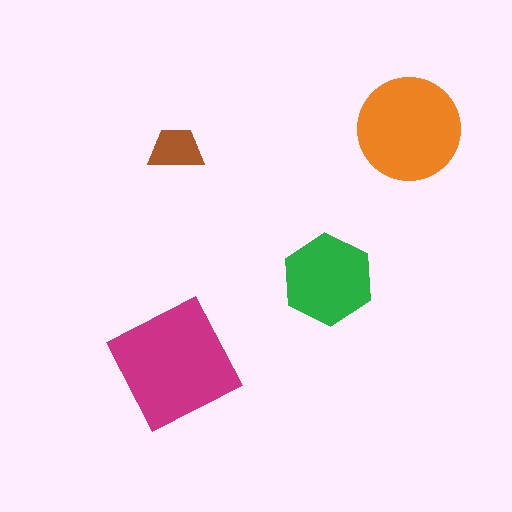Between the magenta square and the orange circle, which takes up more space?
The magenta square.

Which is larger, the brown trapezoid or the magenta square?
The magenta square.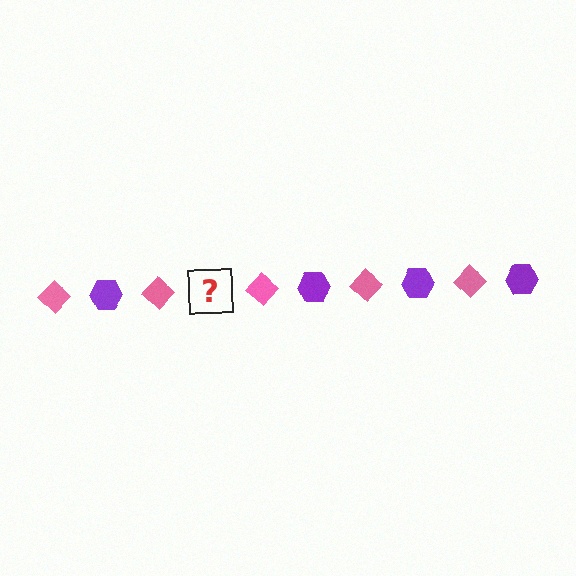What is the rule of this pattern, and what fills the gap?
The rule is that the pattern alternates between pink diamond and purple hexagon. The gap should be filled with a purple hexagon.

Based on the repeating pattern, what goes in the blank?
The blank should be a purple hexagon.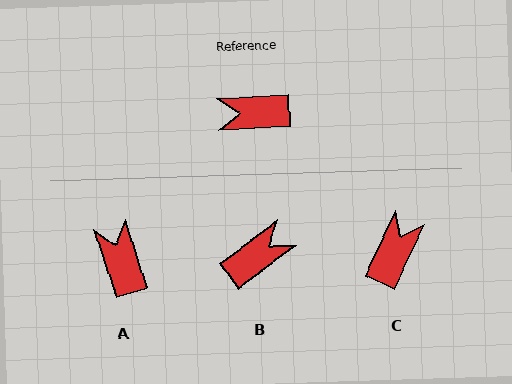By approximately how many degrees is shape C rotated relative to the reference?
Approximately 118 degrees clockwise.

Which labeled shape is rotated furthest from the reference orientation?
B, about 147 degrees away.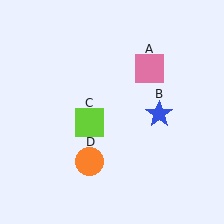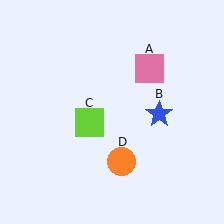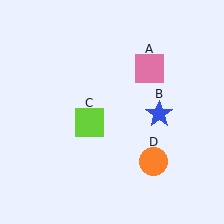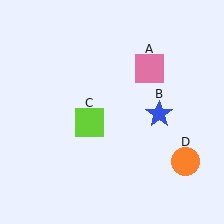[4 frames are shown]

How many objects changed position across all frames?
1 object changed position: orange circle (object D).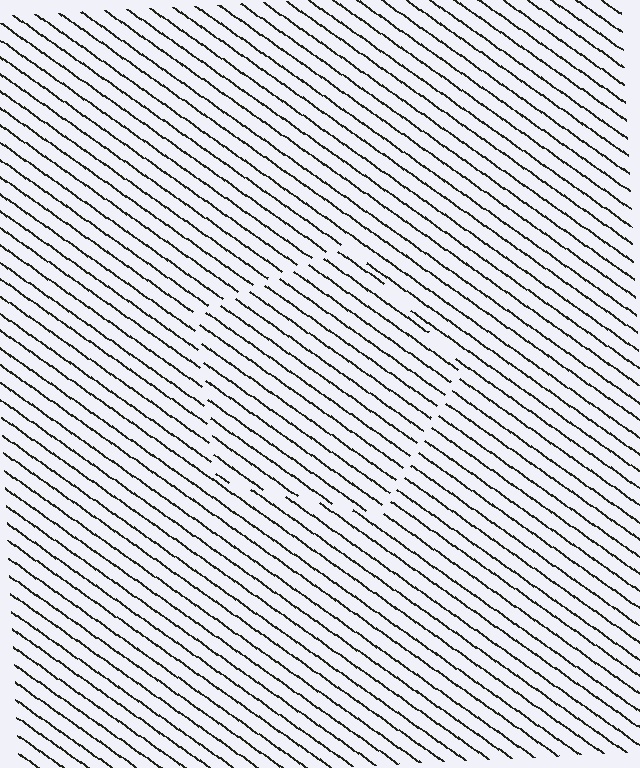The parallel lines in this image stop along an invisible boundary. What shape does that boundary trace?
An illusory pentagon. The interior of the shape contains the same grating, shifted by half a period — the contour is defined by the phase discontinuity where line-ends from the inner and outer gratings abut.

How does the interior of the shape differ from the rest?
The interior of the shape contains the same grating, shifted by half a period — the contour is defined by the phase discontinuity where line-ends from the inner and outer gratings abut.